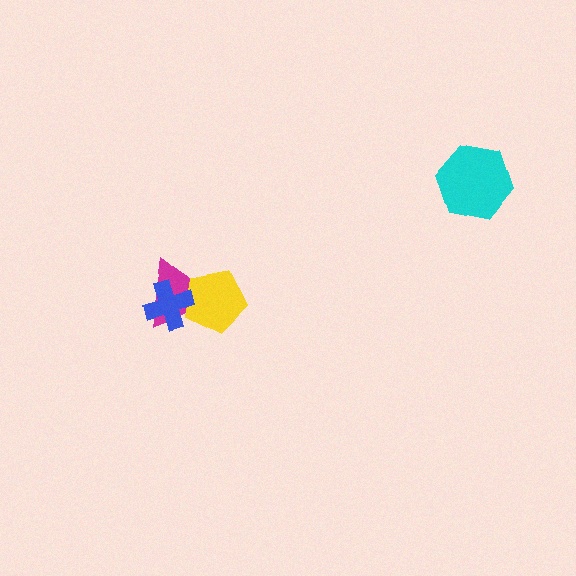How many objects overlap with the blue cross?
2 objects overlap with the blue cross.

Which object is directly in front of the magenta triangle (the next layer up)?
The yellow pentagon is directly in front of the magenta triangle.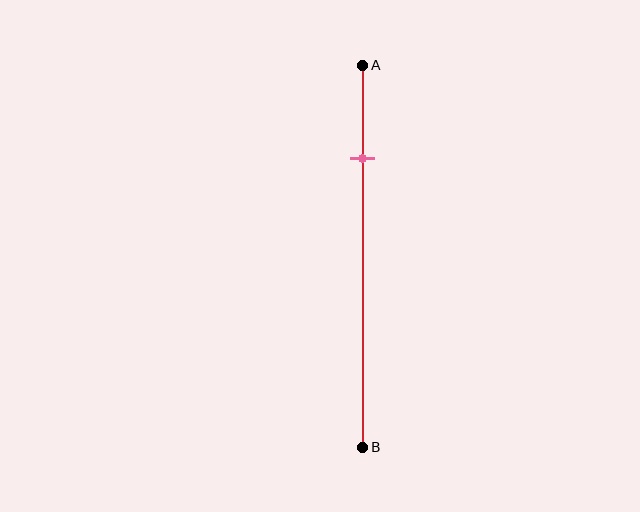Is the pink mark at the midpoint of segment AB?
No, the mark is at about 25% from A, not at the 50% midpoint.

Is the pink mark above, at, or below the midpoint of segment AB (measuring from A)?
The pink mark is above the midpoint of segment AB.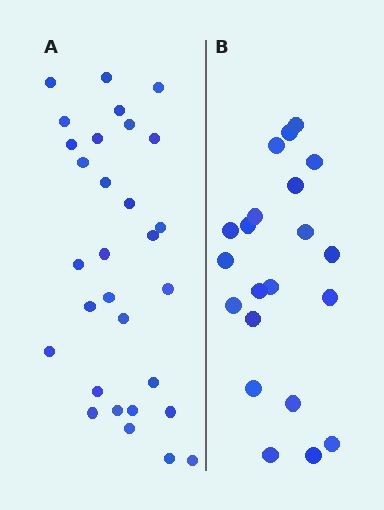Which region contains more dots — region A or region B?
Region A (the left region) has more dots.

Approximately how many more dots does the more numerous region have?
Region A has roughly 8 or so more dots than region B.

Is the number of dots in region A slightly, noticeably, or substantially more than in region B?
Region A has noticeably more, but not dramatically so. The ratio is roughly 1.4 to 1.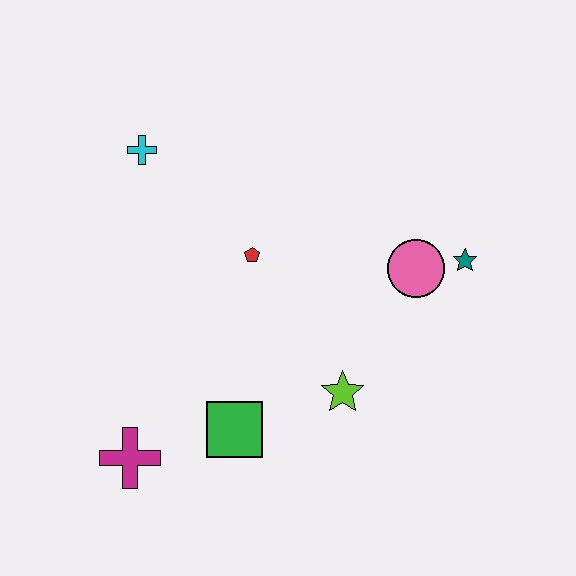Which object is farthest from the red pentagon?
The magenta cross is farthest from the red pentagon.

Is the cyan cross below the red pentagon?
No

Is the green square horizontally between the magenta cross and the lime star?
Yes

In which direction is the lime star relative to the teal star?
The lime star is below the teal star.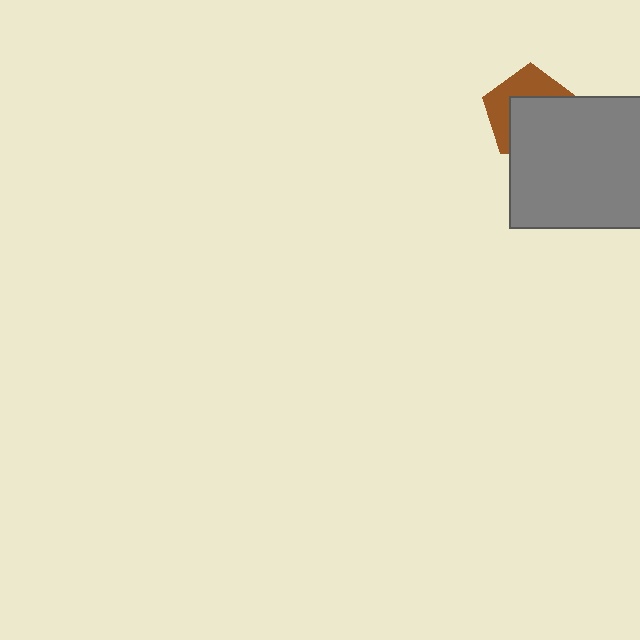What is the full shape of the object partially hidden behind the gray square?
The partially hidden object is a brown pentagon.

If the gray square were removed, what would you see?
You would see the complete brown pentagon.